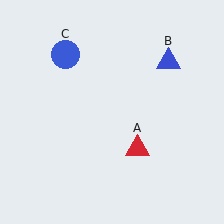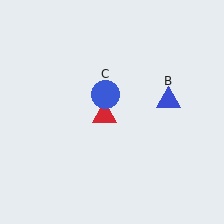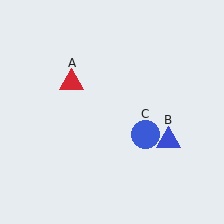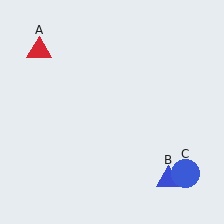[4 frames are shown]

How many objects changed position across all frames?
3 objects changed position: red triangle (object A), blue triangle (object B), blue circle (object C).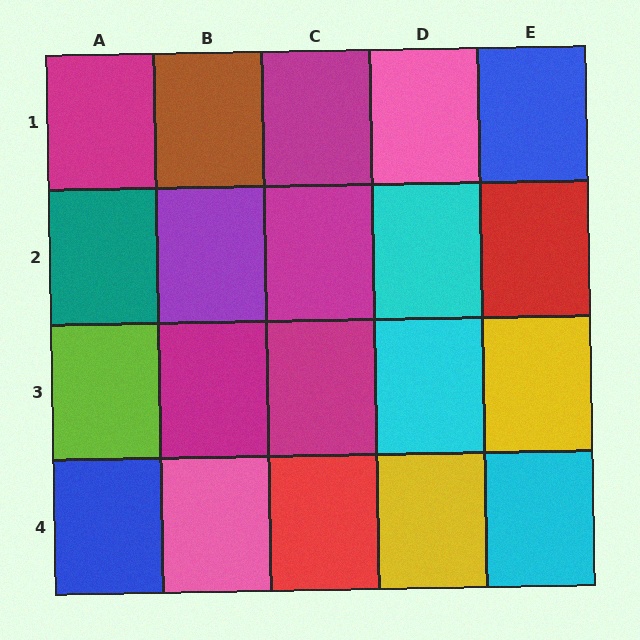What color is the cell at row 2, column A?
Teal.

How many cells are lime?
1 cell is lime.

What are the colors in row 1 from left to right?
Magenta, brown, magenta, pink, blue.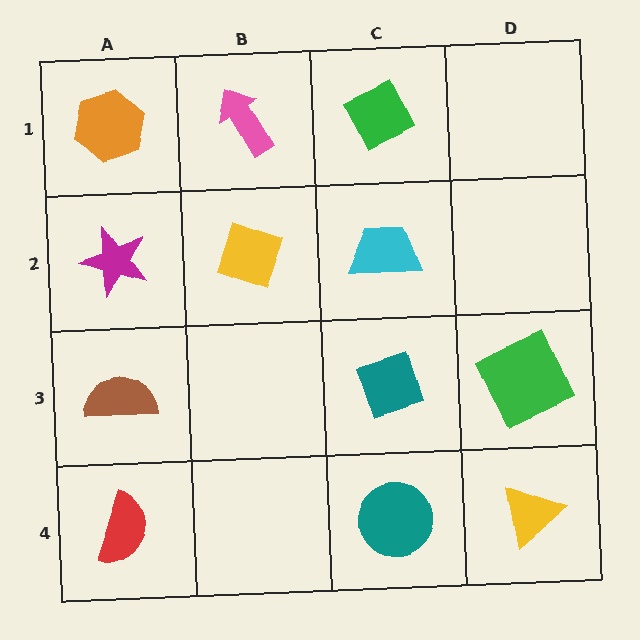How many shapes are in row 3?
3 shapes.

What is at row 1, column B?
A pink arrow.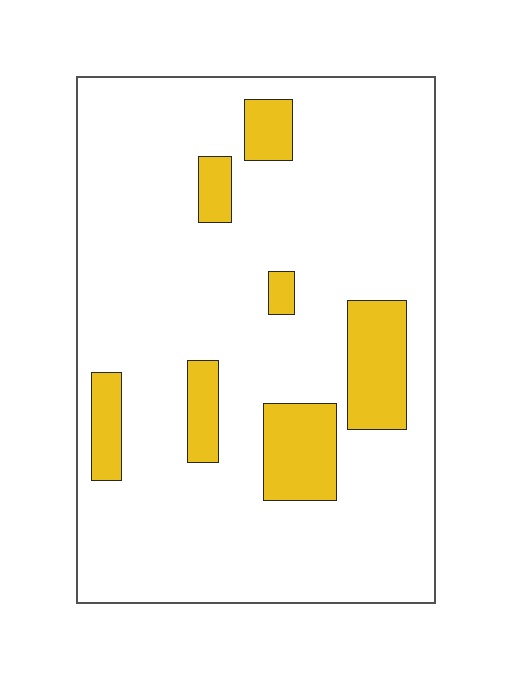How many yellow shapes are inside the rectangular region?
7.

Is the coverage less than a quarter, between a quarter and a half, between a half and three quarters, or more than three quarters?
Less than a quarter.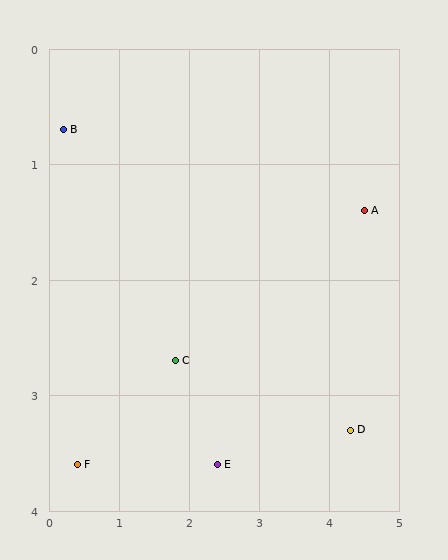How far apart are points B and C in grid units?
Points B and C are about 2.6 grid units apart.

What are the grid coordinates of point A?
Point A is at approximately (4.5, 1.4).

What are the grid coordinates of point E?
Point E is at approximately (2.4, 3.6).